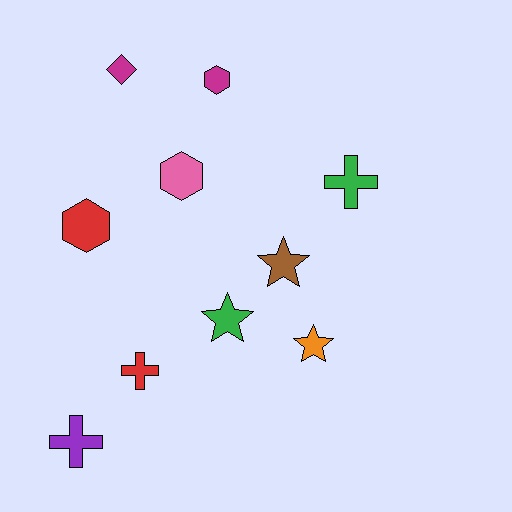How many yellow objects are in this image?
There are no yellow objects.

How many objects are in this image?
There are 10 objects.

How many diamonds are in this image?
There is 1 diamond.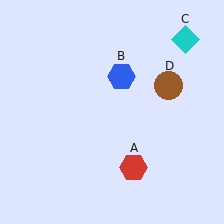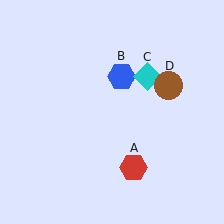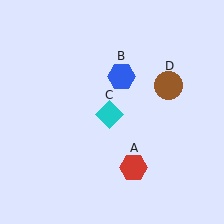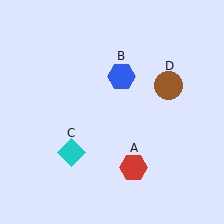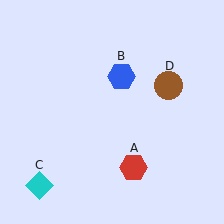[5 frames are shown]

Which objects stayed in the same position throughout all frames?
Red hexagon (object A) and blue hexagon (object B) and brown circle (object D) remained stationary.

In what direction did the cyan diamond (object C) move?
The cyan diamond (object C) moved down and to the left.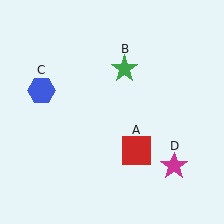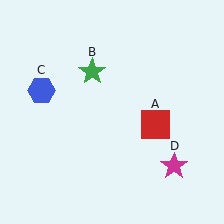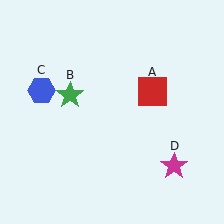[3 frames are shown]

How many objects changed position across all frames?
2 objects changed position: red square (object A), green star (object B).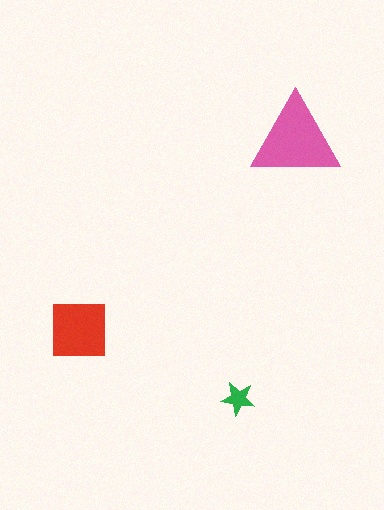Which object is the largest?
The pink triangle.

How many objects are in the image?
There are 3 objects in the image.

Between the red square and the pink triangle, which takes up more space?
The pink triangle.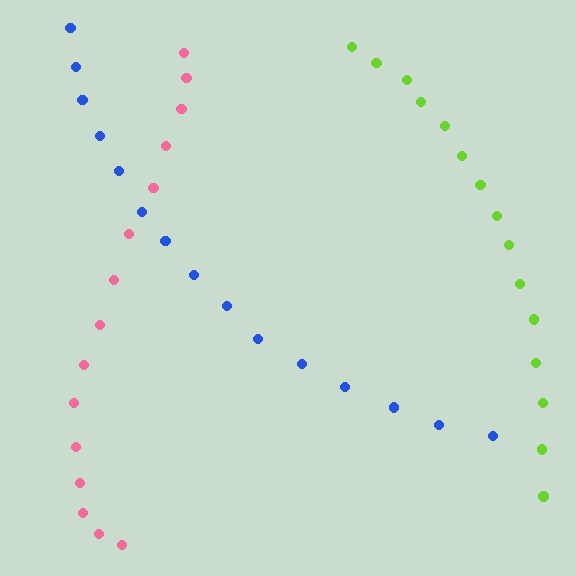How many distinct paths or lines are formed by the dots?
There are 3 distinct paths.